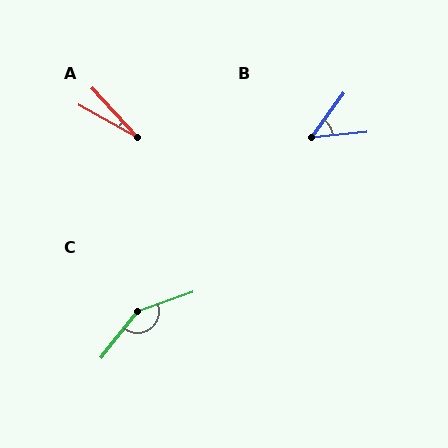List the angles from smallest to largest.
A (19°), B (48°), C (147°).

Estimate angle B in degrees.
Approximately 48 degrees.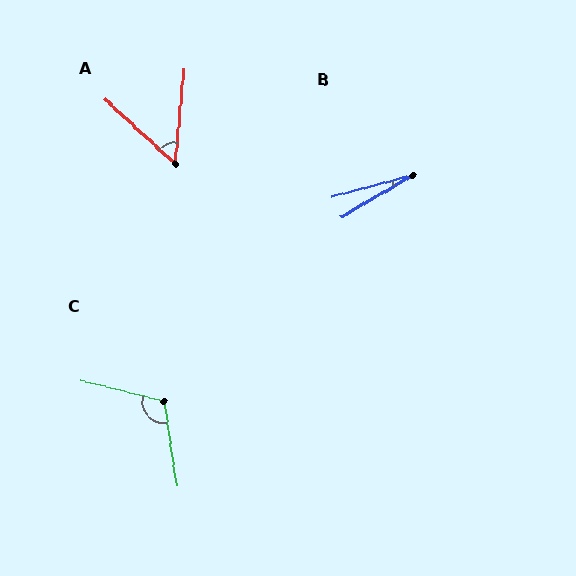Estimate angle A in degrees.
Approximately 53 degrees.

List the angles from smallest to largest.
B (15°), A (53°), C (112°).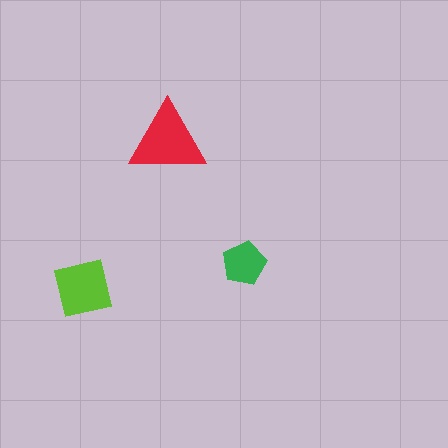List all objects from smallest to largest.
The green pentagon, the lime square, the red triangle.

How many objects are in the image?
There are 3 objects in the image.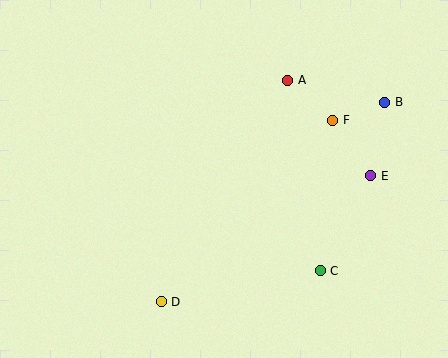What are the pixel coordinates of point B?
Point B is at (385, 102).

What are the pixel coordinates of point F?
Point F is at (333, 120).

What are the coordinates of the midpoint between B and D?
The midpoint between B and D is at (273, 202).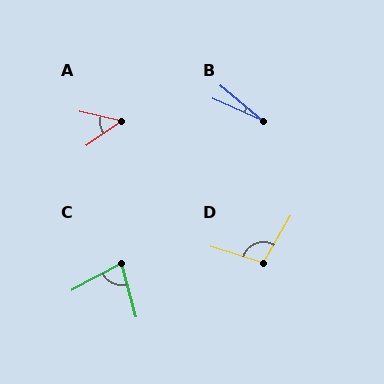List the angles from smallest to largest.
B (16°), A (47°), C (77°), D (103°).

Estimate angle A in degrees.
Approximately 47 degrees.